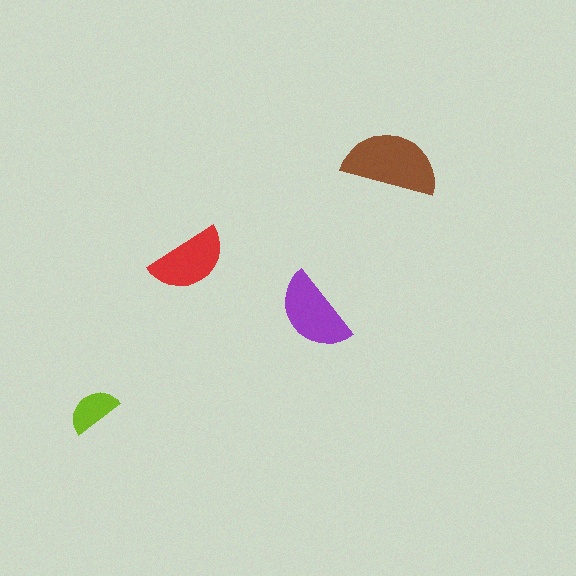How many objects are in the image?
There are 4 objects in the image.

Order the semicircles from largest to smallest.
the brown one, the purple one, the red one, the lime one.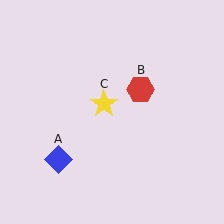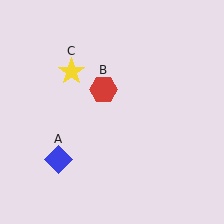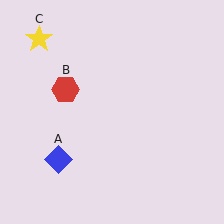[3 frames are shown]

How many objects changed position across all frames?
2 objects changed position: red hexagon (object B), yellow star (object C).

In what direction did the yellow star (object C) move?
The yellow star (object C) moved up and to the left.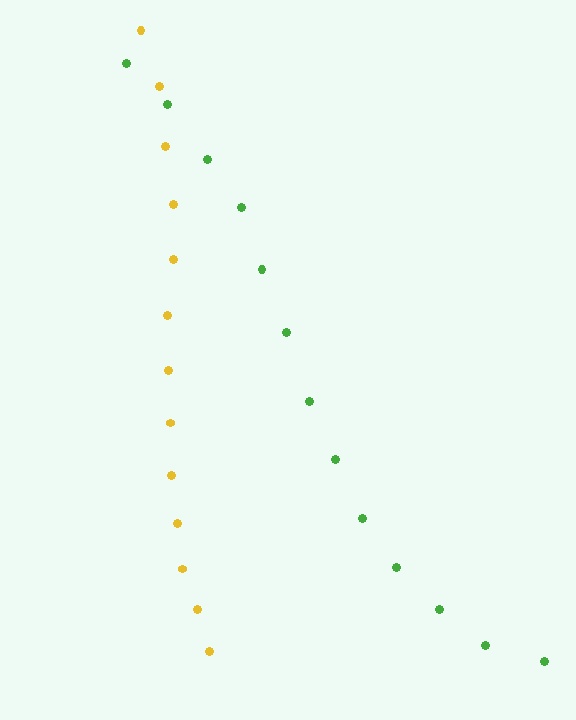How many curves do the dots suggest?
There are 2 distinct paths.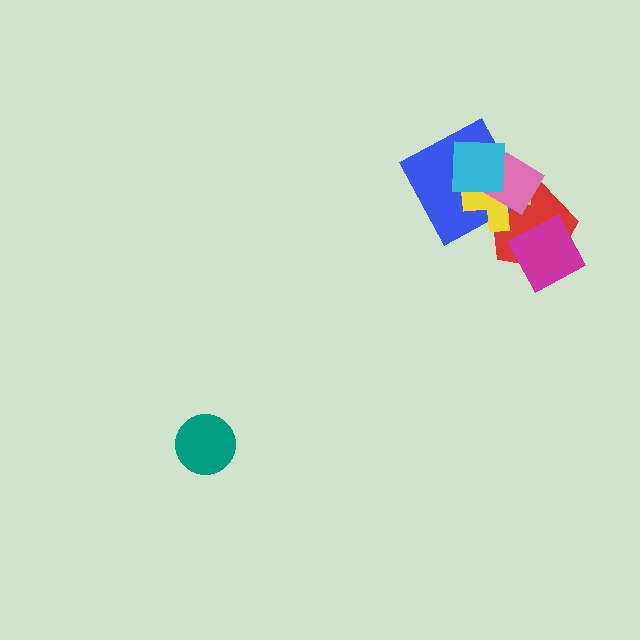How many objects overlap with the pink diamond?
4 objects overlap with the pink diamond.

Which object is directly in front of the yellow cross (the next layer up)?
The pink diamond is directly in front of the yellow cross.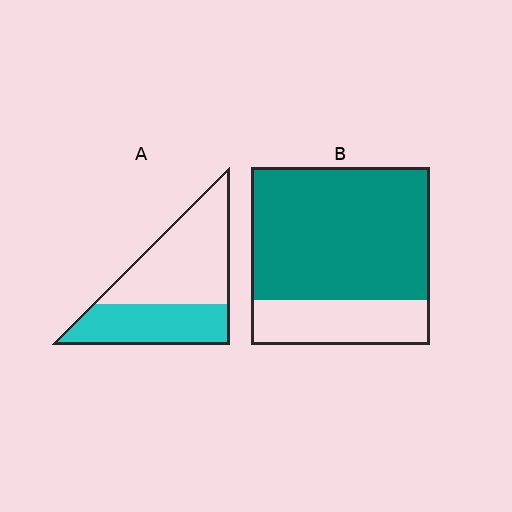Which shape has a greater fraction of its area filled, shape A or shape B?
Shape B.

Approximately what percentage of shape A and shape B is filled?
A is approximately 40% and B is approximately 75%.